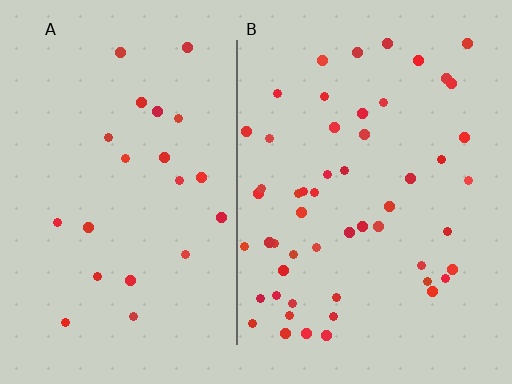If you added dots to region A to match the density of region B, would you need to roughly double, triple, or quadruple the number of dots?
Approximately double.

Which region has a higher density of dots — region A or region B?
B (the right).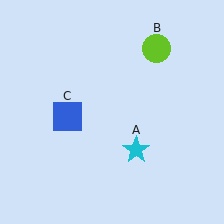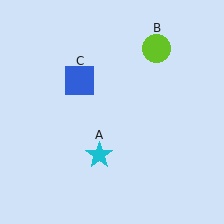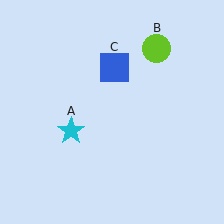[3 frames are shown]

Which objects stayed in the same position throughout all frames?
Lime circle (object B) remained stationary.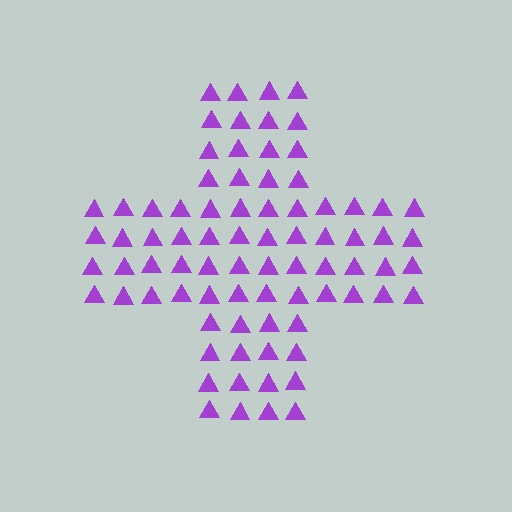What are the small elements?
The small elements are triangles.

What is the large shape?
The large shape is a cross.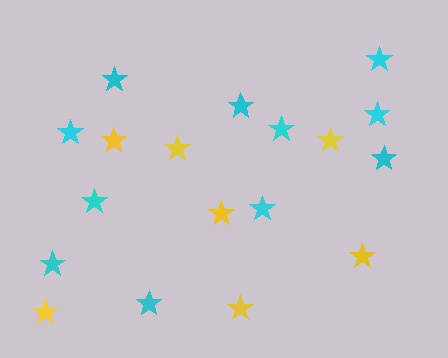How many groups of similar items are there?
There are 2 groups: one group of cyan stars (11) and one group of yellow stars (7).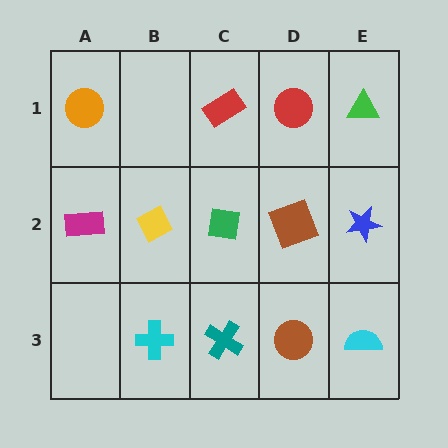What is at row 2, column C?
A green square.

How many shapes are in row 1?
4 shapes.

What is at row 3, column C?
A teal cross.